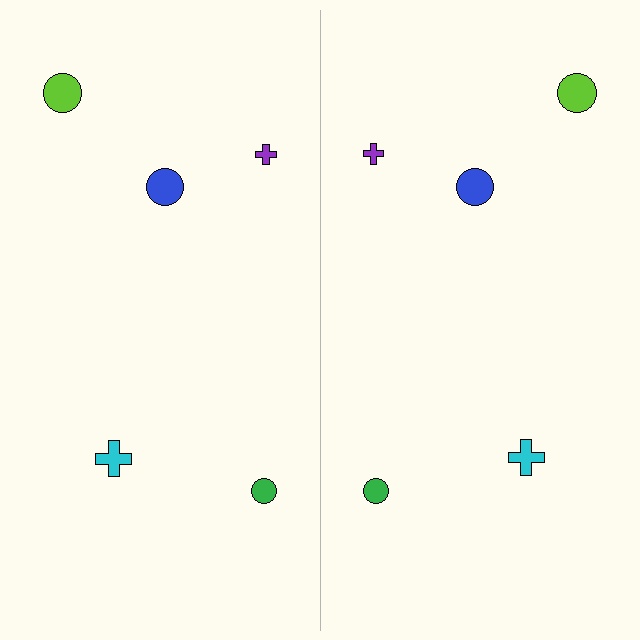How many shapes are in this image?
There are 10 shapes in this image.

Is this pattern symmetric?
Yes, this pattern has bilateral (reflection) symmetry.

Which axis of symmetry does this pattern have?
The pattern has a vertical axis of symmetry running through the center of the image.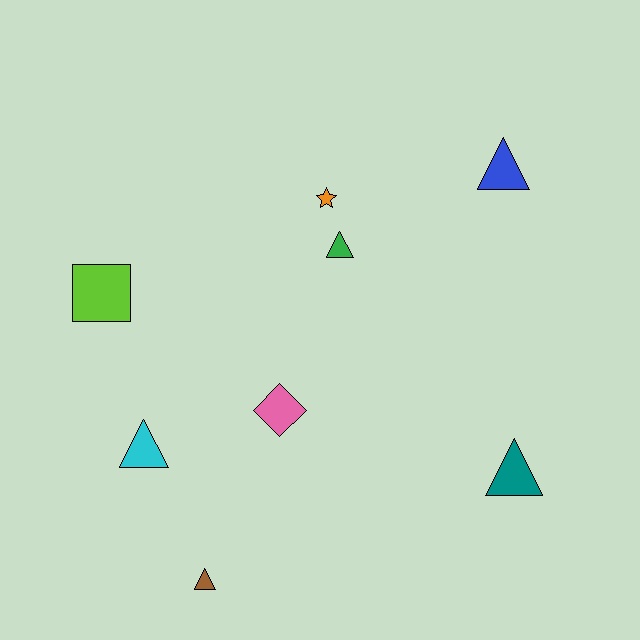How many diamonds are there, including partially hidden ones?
There is 1 diamond.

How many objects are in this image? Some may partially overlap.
There are 8 objects.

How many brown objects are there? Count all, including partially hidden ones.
There is 1 brown object.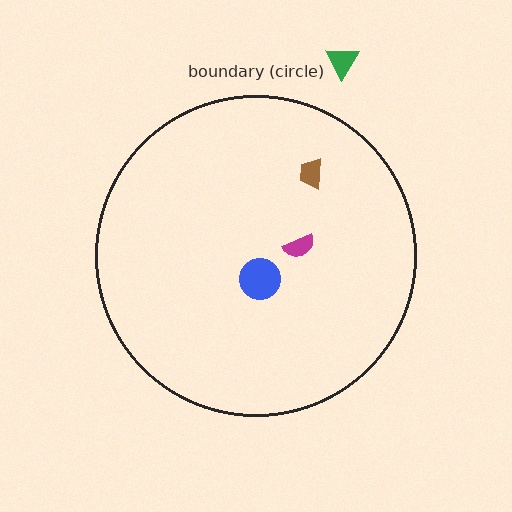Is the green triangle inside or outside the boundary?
Outside.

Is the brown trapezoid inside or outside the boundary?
Inside.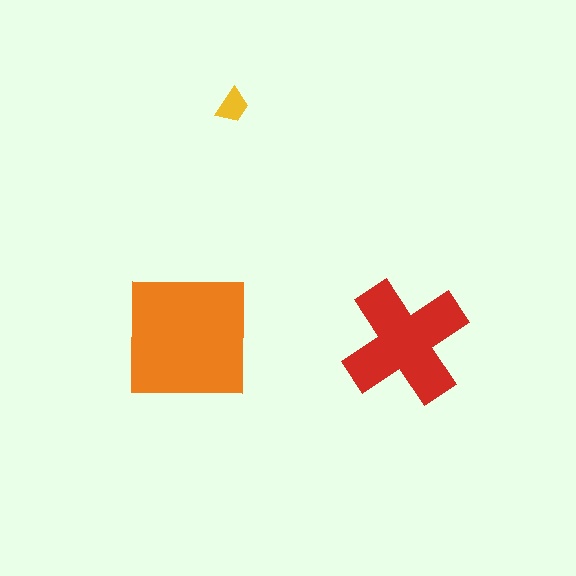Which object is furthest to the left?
The orange square is leftmost.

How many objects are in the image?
There are 3 objects in the image.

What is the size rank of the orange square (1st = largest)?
1st.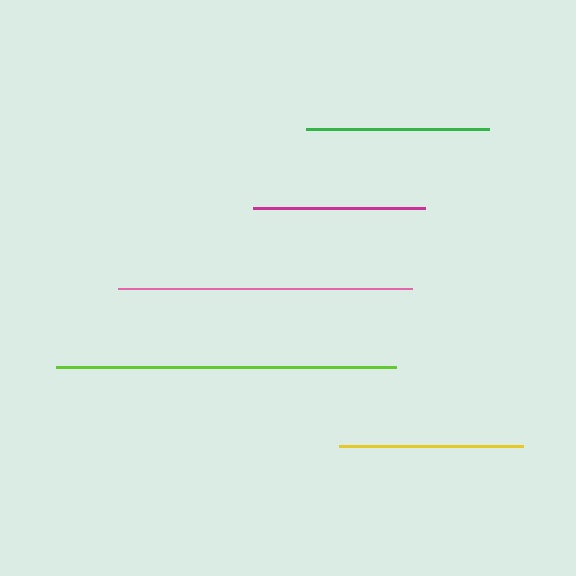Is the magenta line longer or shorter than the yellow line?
The yellow line is longer than the magenta line.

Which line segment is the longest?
The lime line is the longest at approximately 340 pixels.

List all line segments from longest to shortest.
From longest to shortest: lime, pink, yellow, green, magenta.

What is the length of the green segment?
The green segment is approximately 183 pixels long.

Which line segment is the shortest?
The magenta line is the shortest at approximately 173 pixels.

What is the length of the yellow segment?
The yellow segment is approximately 185 pixels long.